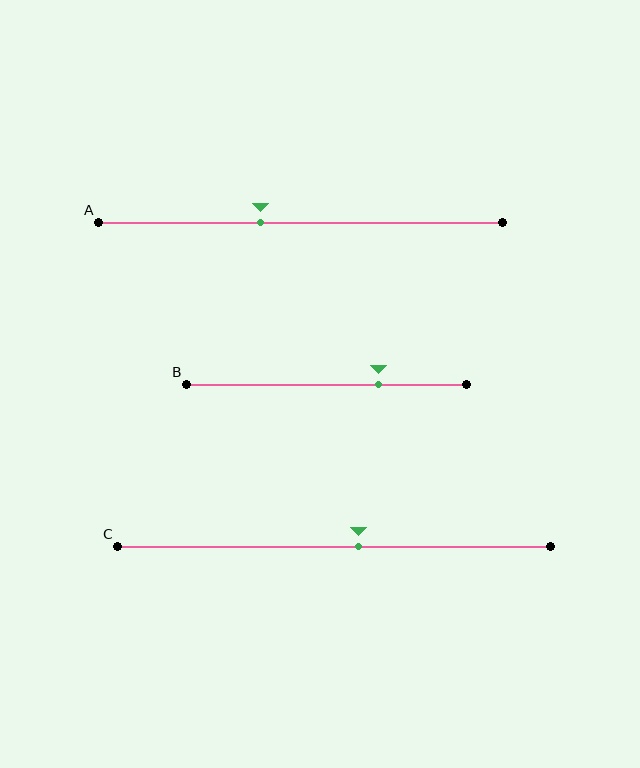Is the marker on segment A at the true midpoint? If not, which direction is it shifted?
No, the marker on segment A is shifted to the left by about 10% of the segment length.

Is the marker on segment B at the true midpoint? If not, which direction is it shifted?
No, the marker on segment B is shifted to the right by about 18% of the segment length.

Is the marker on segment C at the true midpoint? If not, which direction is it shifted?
No, the marker on segment C is shifted to the right by about 6% of the segment length.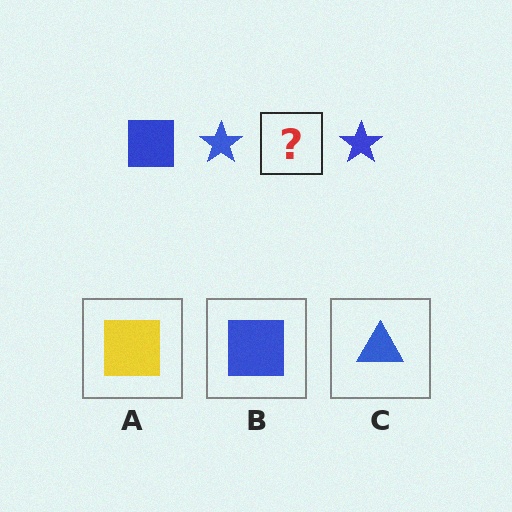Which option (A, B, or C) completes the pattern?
B.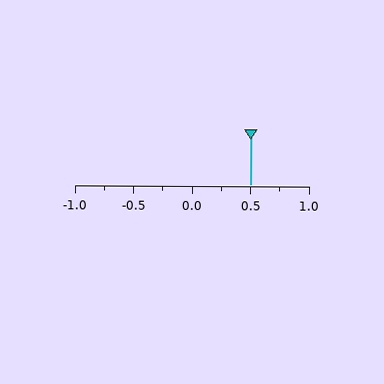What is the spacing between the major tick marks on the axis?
The major ticks are spaced 0.5 apart.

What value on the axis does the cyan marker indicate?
The marker indicates approximately 0.5.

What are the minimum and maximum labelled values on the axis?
The axis runs from -1.0 to 1.0.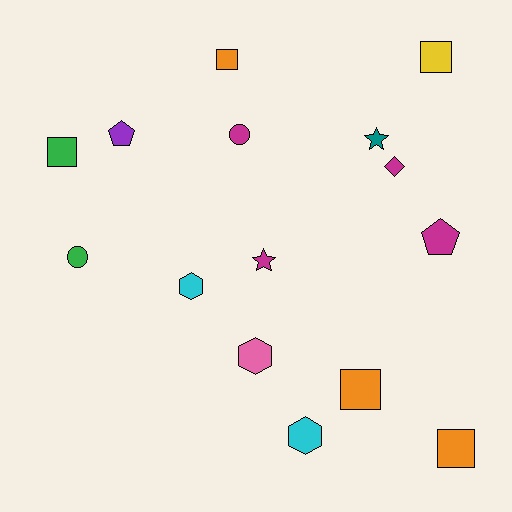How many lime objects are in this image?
There are no lime objects.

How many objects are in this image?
There are 15 objects.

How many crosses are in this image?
There are no crosses.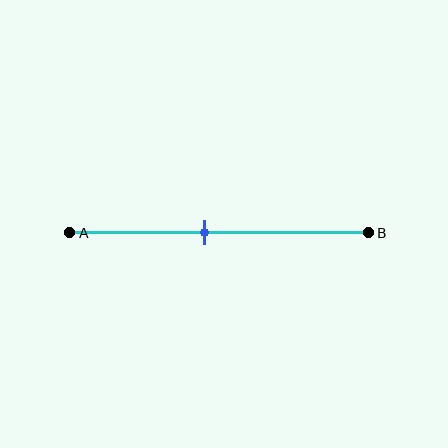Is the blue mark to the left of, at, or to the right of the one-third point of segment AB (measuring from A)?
The blue mark is to the right of the one-third point of segment AB.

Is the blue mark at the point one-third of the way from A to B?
No, the mark is at about 45% from A, not at the 33% one-third point.